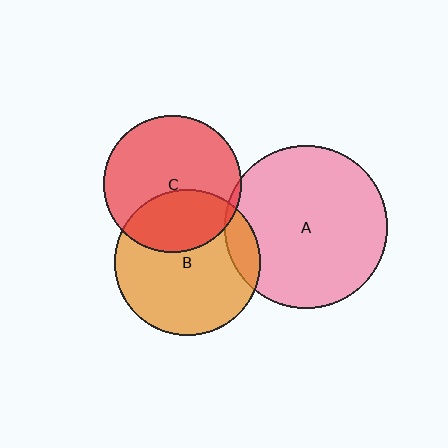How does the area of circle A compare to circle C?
Approximately 1.4 times.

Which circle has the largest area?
Circle A (pink).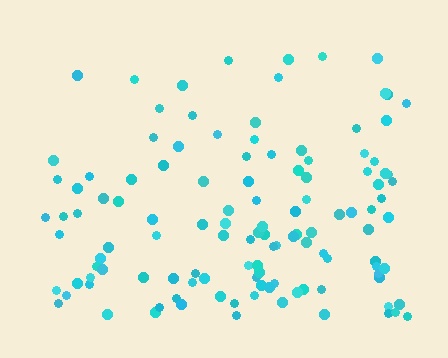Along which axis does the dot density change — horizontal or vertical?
Vertical.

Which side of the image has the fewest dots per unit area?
The top.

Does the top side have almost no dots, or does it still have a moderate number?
Still a moderate number, just noticeably fewer than the bottom.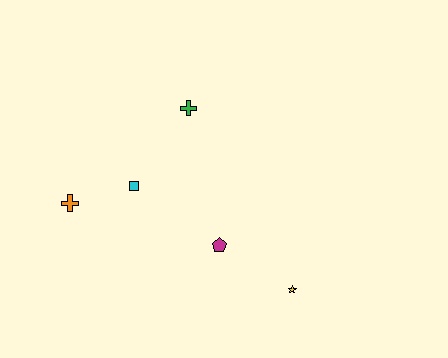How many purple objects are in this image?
There are no purple objects.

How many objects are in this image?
There are 5 objects.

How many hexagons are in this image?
There are no hexagons.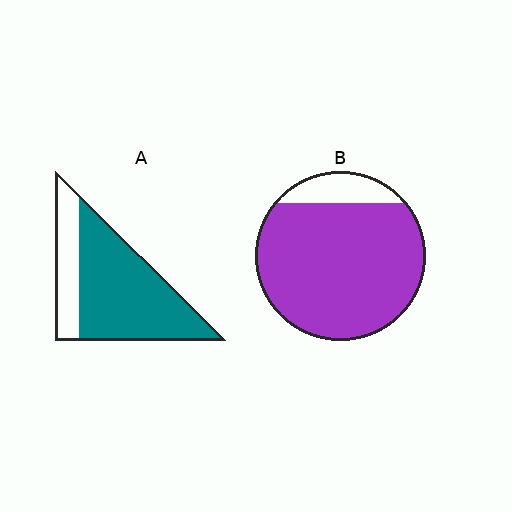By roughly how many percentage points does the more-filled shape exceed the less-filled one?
By roughly 15 percentage points (B over A).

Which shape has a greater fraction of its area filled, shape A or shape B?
Shape B.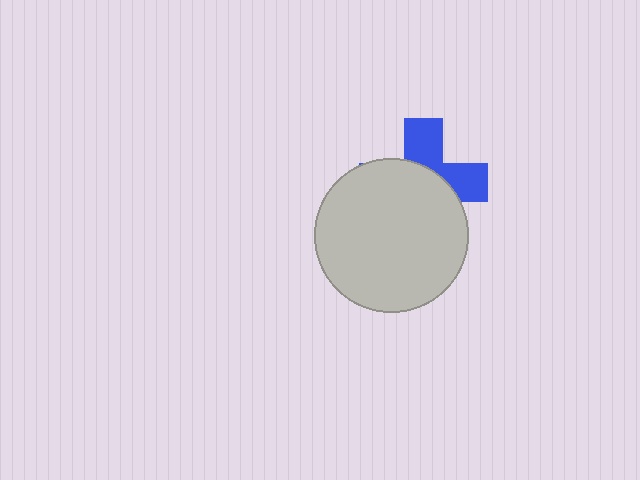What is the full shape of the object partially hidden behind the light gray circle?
The partially hidden object is a blue cross.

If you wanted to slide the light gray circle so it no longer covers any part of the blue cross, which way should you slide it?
Slide it down — that is the most direct way to separate the two shapes.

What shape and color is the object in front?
The object in front is a light gray circle.